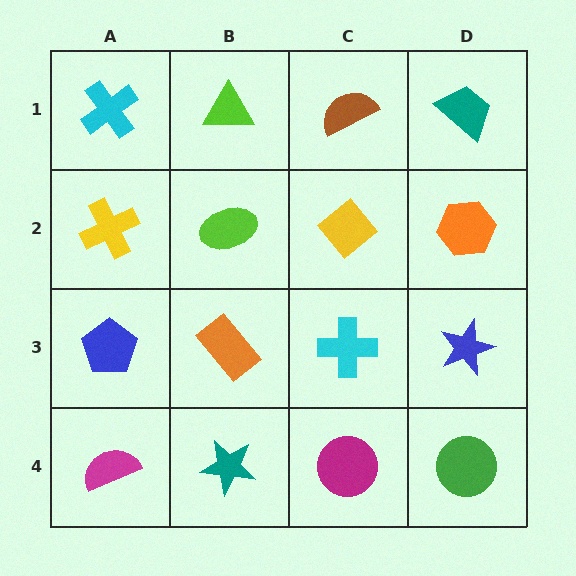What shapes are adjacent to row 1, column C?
A yellow diamond (row 2, column C), a lime triangle (row 1, column B), a teal trapezoid (row 1, column D).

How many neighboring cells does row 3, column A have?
3.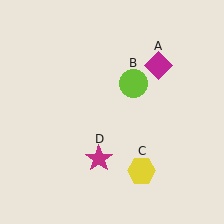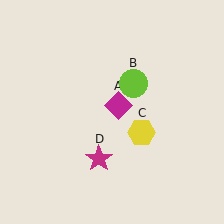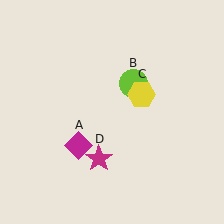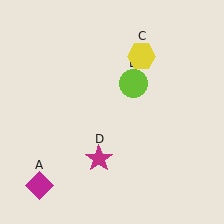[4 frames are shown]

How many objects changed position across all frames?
2 objects changed position: magenta diamond (object A), yellow hexagon (object C).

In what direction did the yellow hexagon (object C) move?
The yellow hexagon (object C) moved up.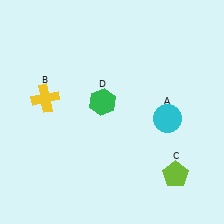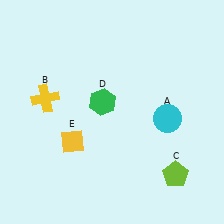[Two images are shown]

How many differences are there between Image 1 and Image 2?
There is 1 difference between the two images.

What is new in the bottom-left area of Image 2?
A yellow diamond (E) was added in the bottom-left area of Image 2.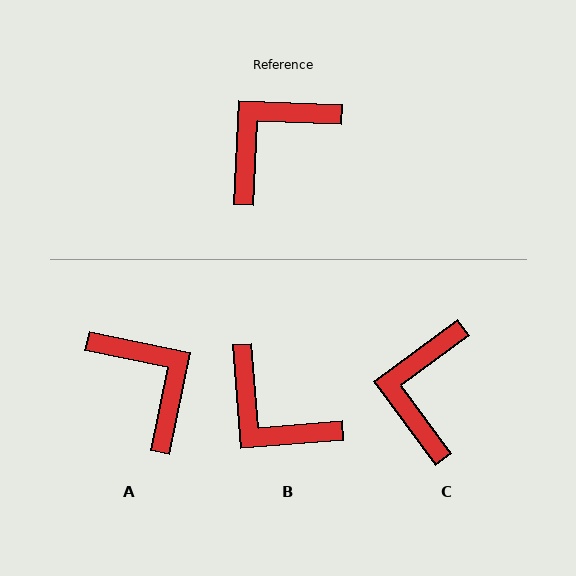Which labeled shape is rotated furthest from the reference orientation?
A, about 100 degrees away.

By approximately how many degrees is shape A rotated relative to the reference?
Approximately 100 degrees clockwise.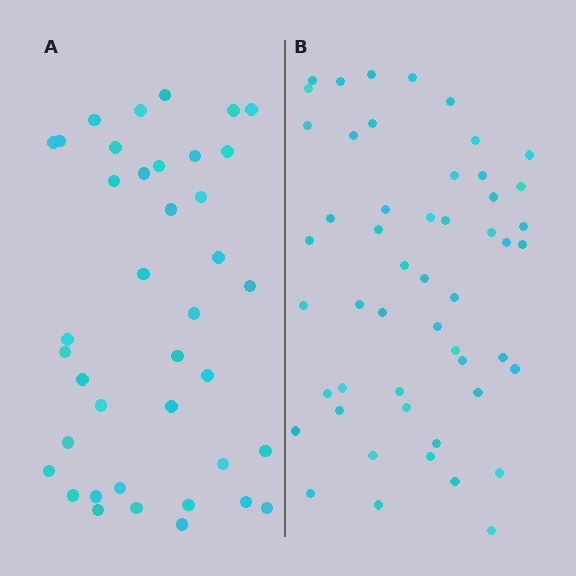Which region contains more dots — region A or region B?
Region B (the right region) has more dots.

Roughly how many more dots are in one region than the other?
Region B has roughly 12 or so more dots than region A.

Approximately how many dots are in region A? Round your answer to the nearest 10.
About 40 dots. (The exact count is 39, which rounds to 40.)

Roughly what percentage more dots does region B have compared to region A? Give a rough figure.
About 30% more.